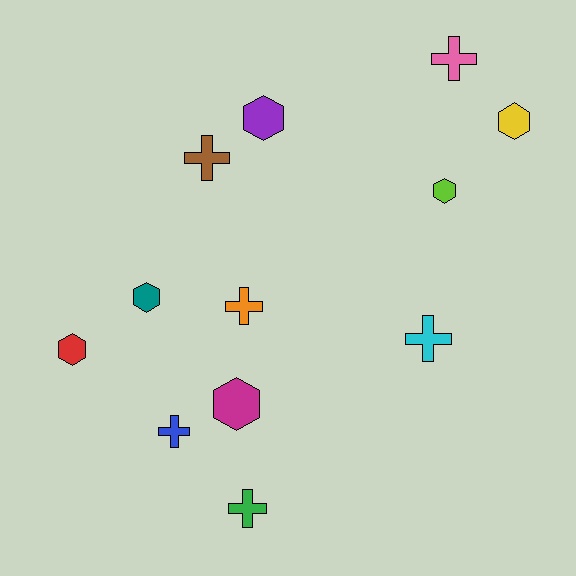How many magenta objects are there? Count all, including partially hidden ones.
There is 1 magenta object.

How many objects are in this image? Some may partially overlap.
There are 12 objects.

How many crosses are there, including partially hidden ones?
There are 6 crosses.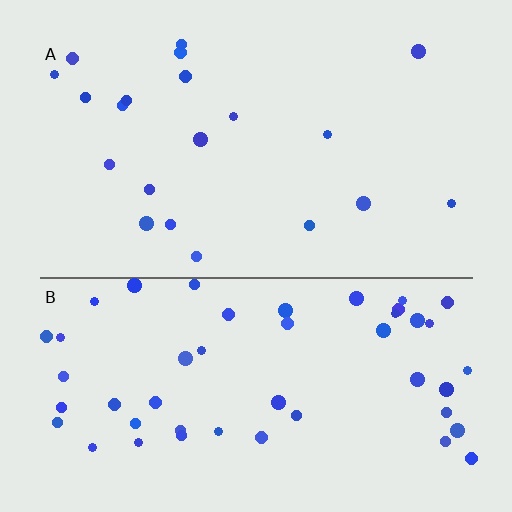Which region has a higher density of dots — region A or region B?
B (the bottom).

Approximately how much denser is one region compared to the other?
Approximately 2.4× — region B over region A.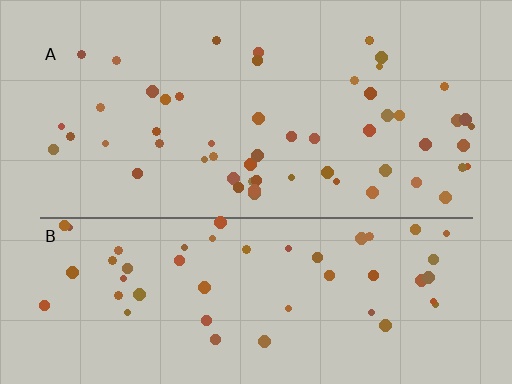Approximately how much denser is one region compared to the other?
Approximately 1.1× — region A over region B.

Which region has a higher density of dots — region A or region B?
A (the top).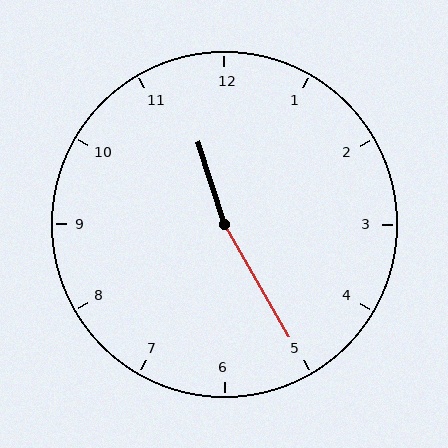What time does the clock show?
11:25.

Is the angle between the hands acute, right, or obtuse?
It is obtuse.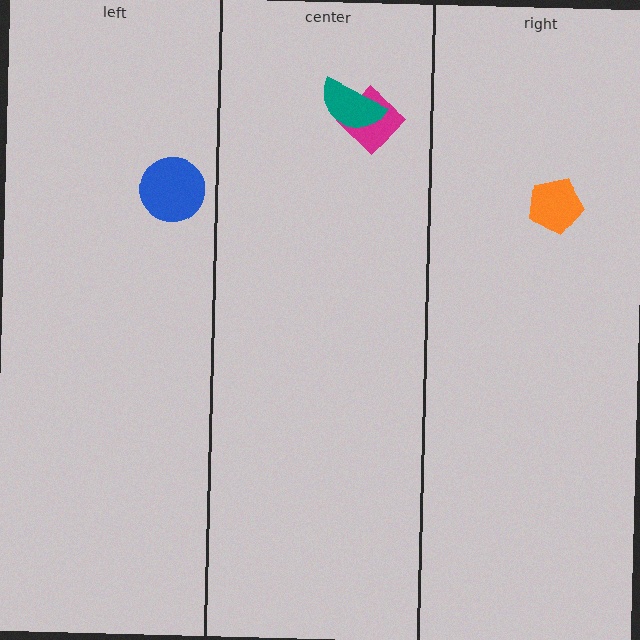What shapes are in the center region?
The magenta diamond, the teal semicircle.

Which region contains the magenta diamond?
The center region.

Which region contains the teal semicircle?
The center region.